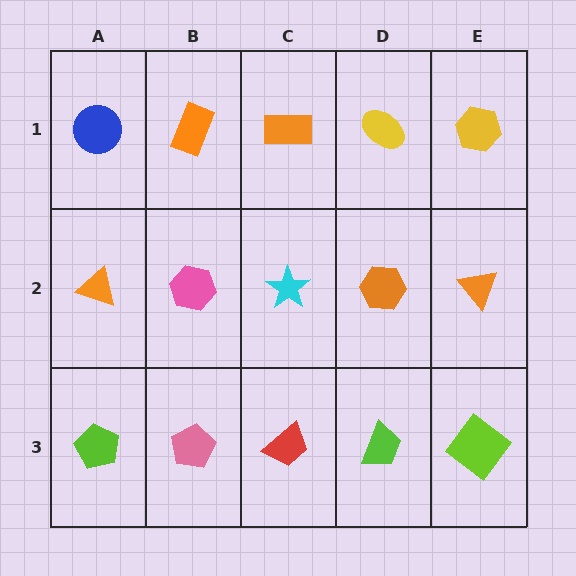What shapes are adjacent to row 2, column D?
A yellow ellipse (row 1, column D), a lime trapezoid (row 3, column D), a cyan star (row 2, column C), an orange triangle (row 2, column E).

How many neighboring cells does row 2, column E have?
3.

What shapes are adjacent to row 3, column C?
A cyan star (row 2, column C), a pink pentagon (row 3, column B), a lime trapezoid (row 3, column D).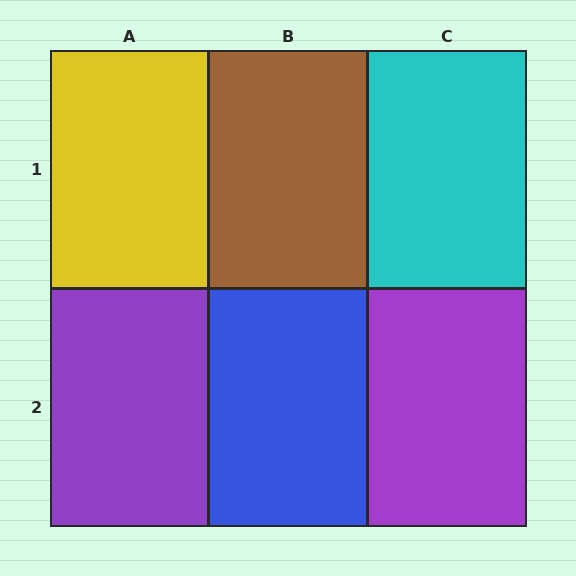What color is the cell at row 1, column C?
Cyan.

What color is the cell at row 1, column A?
Yellow.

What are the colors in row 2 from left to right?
Purple, blue, purple.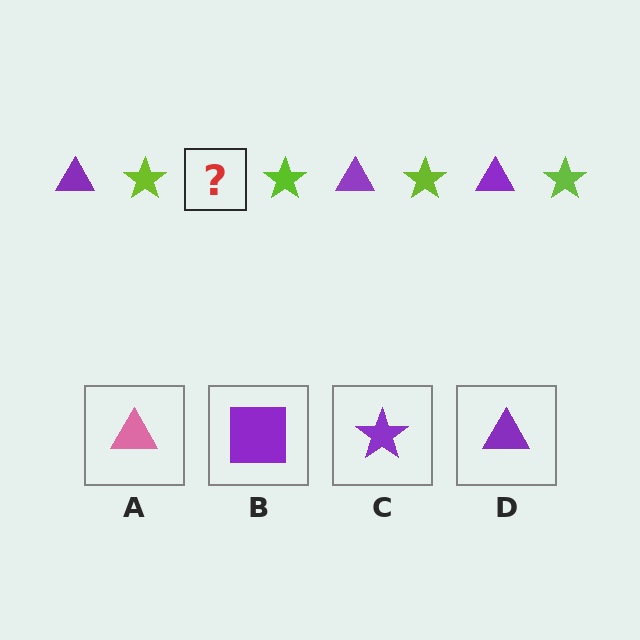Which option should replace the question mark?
Option D.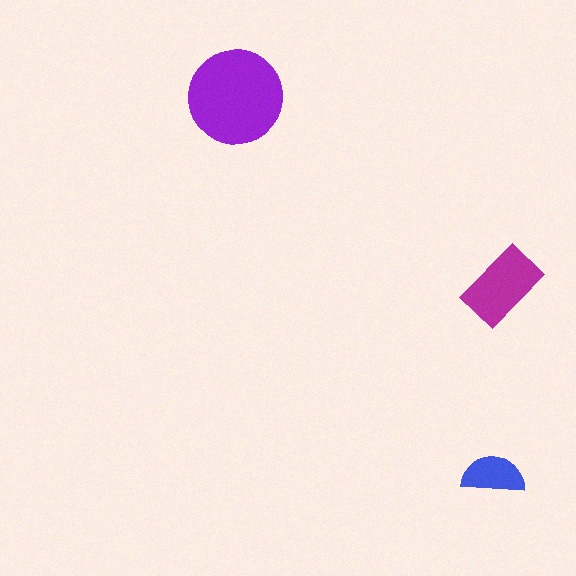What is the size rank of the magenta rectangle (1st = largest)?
2nd.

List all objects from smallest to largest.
The blue semicircle, the magenta rectangle, the purple circle.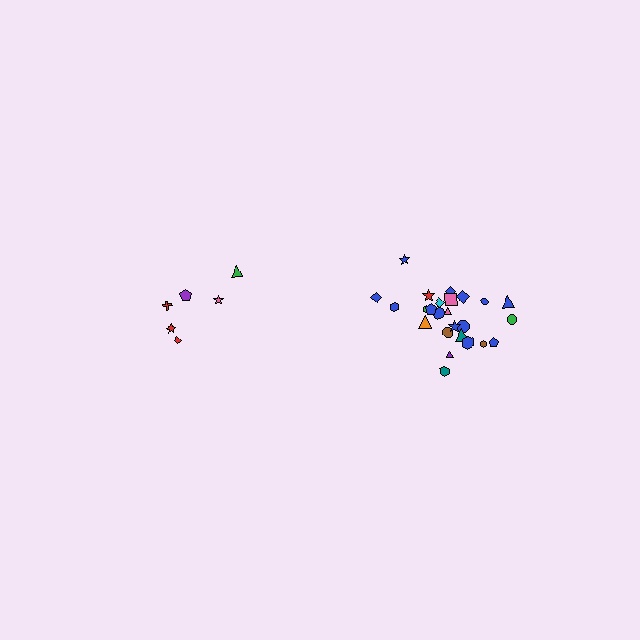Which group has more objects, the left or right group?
The right group.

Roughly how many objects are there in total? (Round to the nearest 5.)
Roughly 30 objects in total.